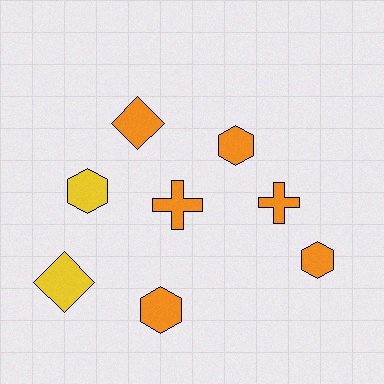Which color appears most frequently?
Orange, with 6 objects.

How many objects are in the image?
There are 8 objects.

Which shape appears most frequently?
Hexagon, with 4 objects.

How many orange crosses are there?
There are 2 orange crosses.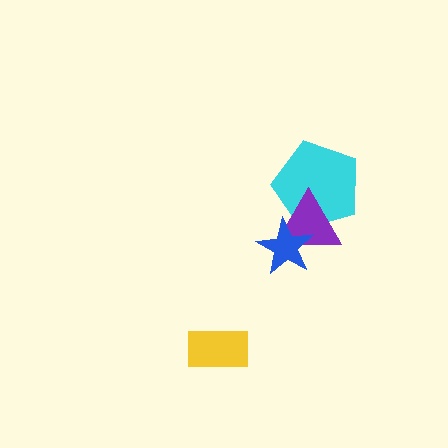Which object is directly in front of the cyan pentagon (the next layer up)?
The purple triangle is directly in front of the cyan pentagon.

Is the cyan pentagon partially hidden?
Yes, it is partially covered by another shape.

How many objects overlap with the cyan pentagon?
2 objects overlap with the cyan pentagon.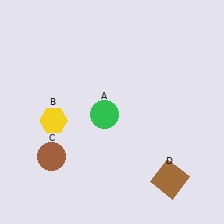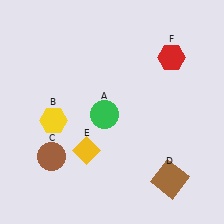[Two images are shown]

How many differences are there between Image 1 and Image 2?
There are 2 differences between the two images.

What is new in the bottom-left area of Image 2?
A yellow diamond (E) was added in the bottom-left area of Image 2.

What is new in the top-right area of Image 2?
A red hexagon (F) was added in the top-right area of Image 2.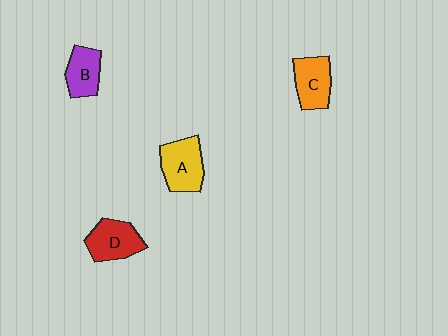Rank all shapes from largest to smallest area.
From largest to smallest: A (yellow), D (red), C (orange), B (purple).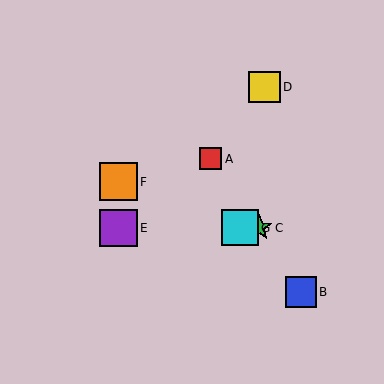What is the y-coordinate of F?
Object F is at y≈182.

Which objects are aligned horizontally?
Objects C, E, G are aligned horizontally.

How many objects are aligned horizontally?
3 objects (C, E, G) are aligned horizontally.